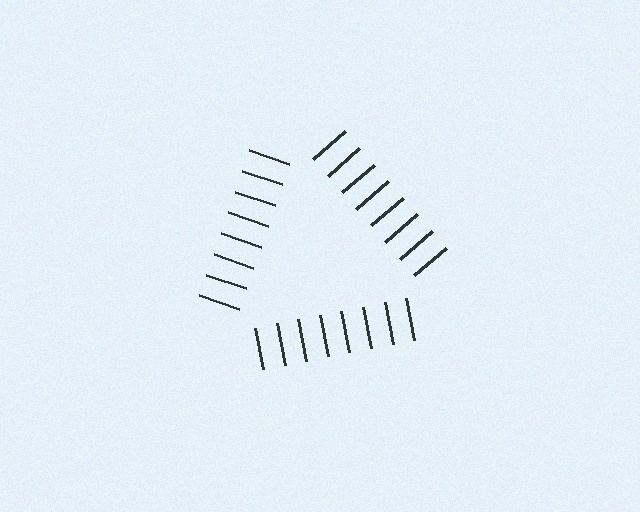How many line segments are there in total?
24 — 8 along each of the 3 edges.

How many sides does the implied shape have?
3 sides — the line-ends trace a triangle.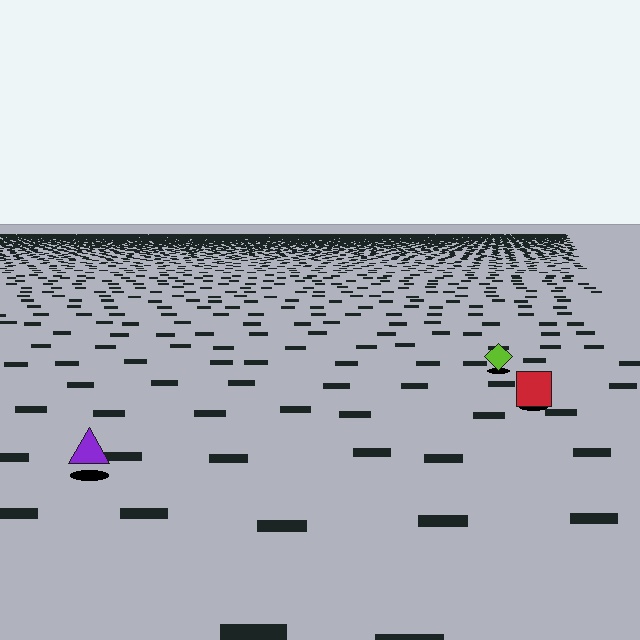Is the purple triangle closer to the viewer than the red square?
Yes. The purple triangle is closer — you can tell from the texture gradient: the ground texture is coarser near it.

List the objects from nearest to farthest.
From nearest to farthest: the purple triangle, the red square, the lime diamond.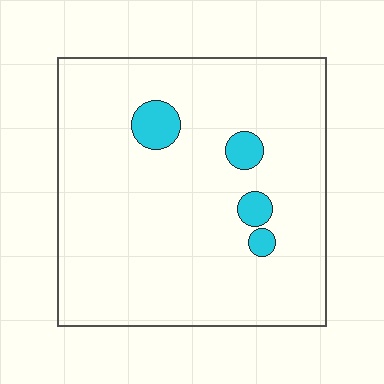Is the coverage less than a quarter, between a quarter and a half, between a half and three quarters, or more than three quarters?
Less than a quarter.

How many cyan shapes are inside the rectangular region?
4.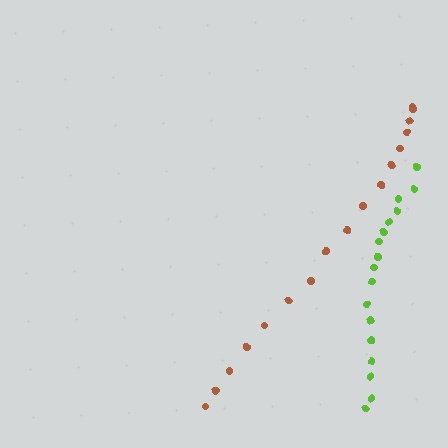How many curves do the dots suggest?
There are 2 distinct paths.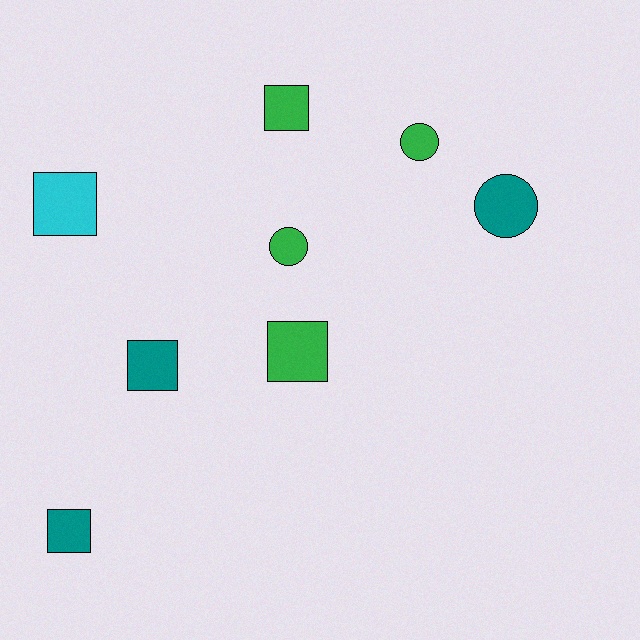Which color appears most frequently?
Green, with 4 objects.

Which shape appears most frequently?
Square, with 5 objects.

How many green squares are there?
There are 2 green squares.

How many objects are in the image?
There are 8 objects.